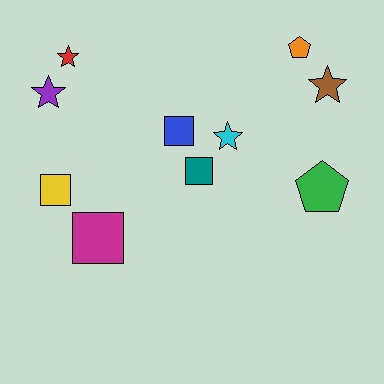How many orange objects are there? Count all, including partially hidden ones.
There is 1 orange object.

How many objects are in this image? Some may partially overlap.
There are 10 objects.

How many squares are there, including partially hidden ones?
There are 4 squares.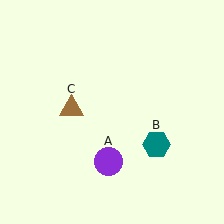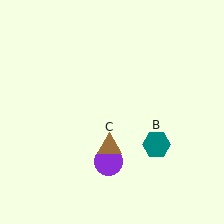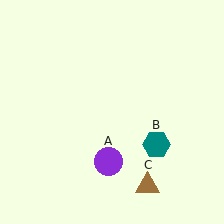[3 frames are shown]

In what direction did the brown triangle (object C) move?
The brown triangle (object C) moved down and to the right.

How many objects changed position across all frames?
1 object changed position: brown triangle (object C).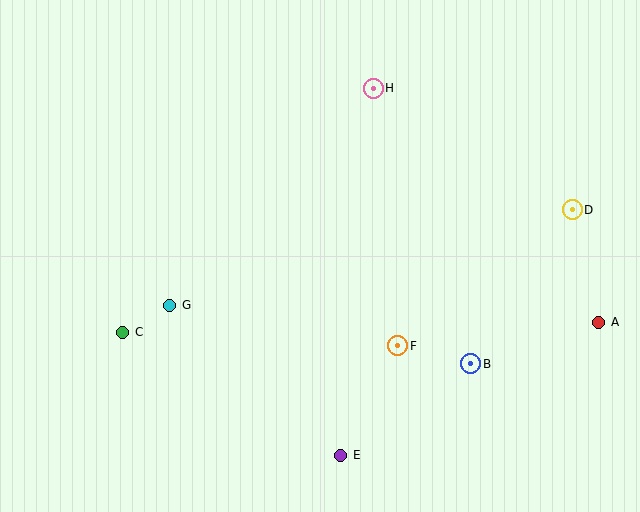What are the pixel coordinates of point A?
Point A is at (599, 322).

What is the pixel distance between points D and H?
The distance between D and H is 233 pixels.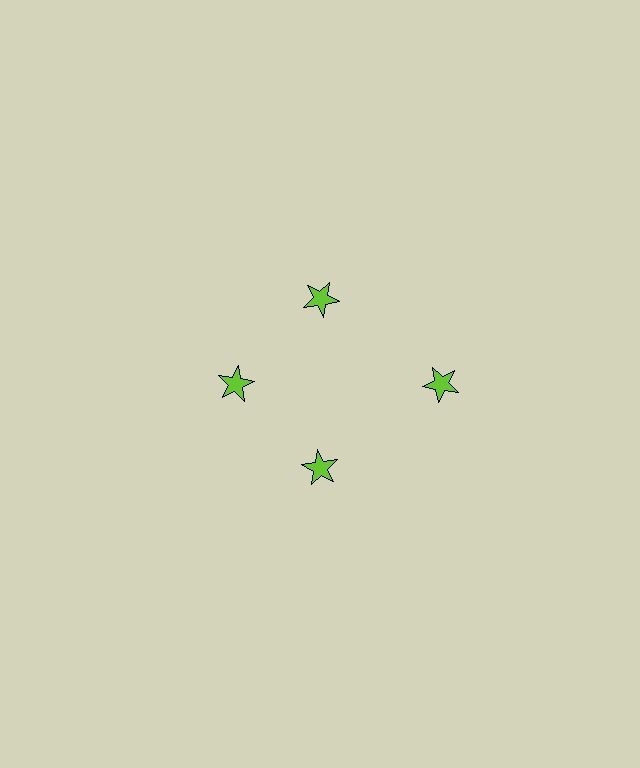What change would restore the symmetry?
The symmetry would be restored by moving it inward, back onto the ring so that all 4 stars sit at equal angles and equal distance from the center.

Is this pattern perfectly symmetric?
No. The 4 lime stars are arranged in a ring, but one element near the 3 o'clock position is pushed outward from the center, breaking the 4-fold rotational symmetry.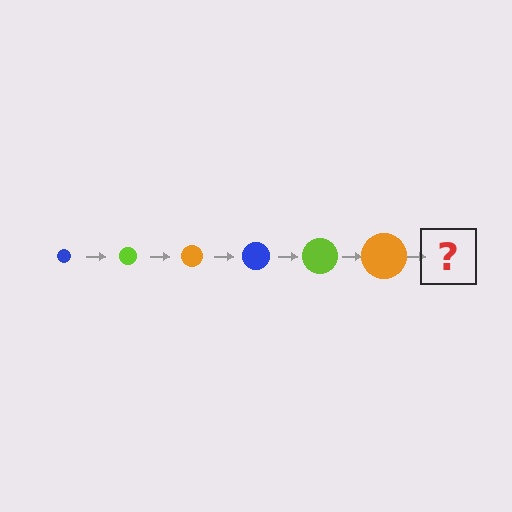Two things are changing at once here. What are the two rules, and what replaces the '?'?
The two rules are that the circle grows larger each step and the color cycles through blue, lime, and orange. The '?' should be a blue circle, larger than the previous one.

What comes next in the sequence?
The next element should be a blue circle, larger than the previous one.